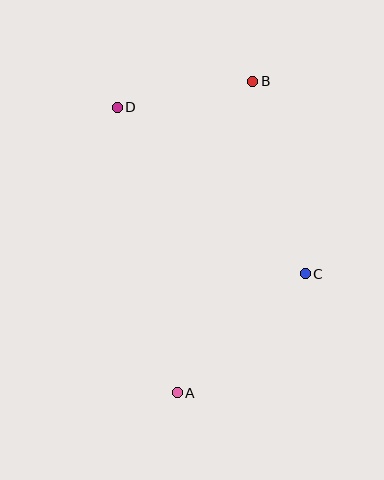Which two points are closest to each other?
Points B and D are closest to each other.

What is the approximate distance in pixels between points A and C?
The distance between A and C is approximately 175 pixels.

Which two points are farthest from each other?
Points A and B are farthest from each other.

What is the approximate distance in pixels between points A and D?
The distance between A and D is approximately 292 pixels.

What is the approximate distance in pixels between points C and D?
The distance between C and D is approximately 251 pixels.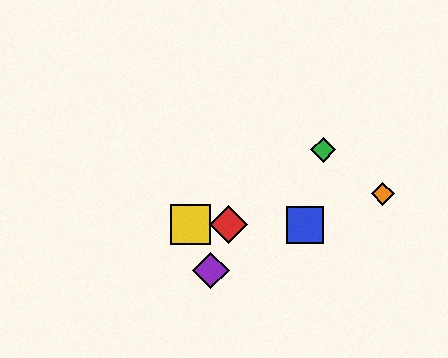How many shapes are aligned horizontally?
3 shapes (the red diamond, the blue square, the yellow square) are aligned horizontally.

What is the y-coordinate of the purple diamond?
The purple diamond is at y≈271.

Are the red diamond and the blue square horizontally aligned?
Yes, both are at y≈225.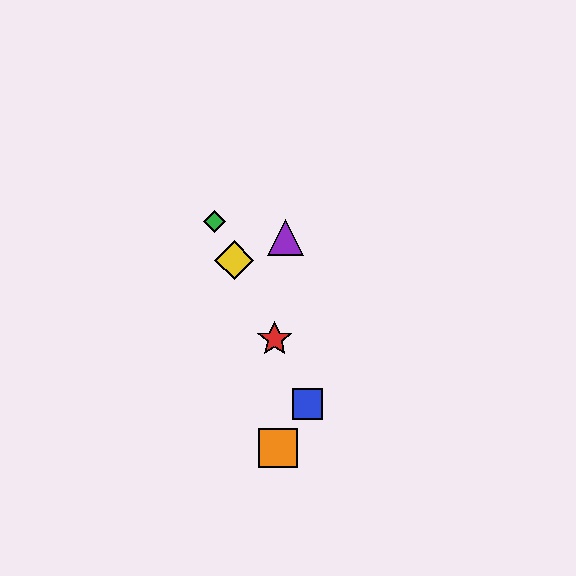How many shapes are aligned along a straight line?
4 shapes (the red star, the blue square, the green diamond, the yellow diamond) are aligned along a straight line.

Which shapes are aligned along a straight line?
The red star, the blue square, the green diamond, the yellow diamond are aligned along a straight line.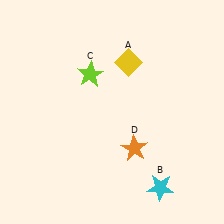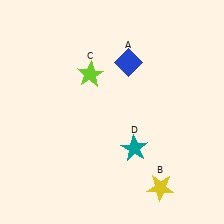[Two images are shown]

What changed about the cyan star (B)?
In Image 1, B is cyan. In Image 2, it changed to yellow.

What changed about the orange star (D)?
In Image 1, D is orange. In Image 2, it changed to teal.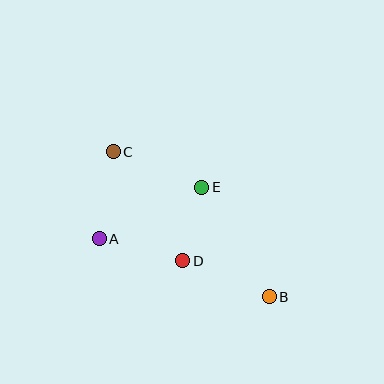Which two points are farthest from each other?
Points B and C are farthest from each other.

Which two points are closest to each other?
Points D and E are closest to each other.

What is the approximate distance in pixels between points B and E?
The distance between B and E is approximately 129 pixels.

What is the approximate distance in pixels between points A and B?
The distance between A and B is approximately 180 pixels.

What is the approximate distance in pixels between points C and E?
The distance between C and E is approximately 95 pixels.